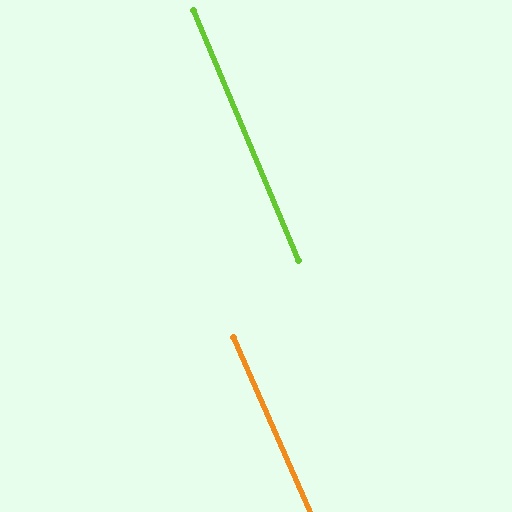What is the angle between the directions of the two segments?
Approximately 1 degree.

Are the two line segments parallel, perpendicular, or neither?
Parallel — their directions differ by only 0.8°.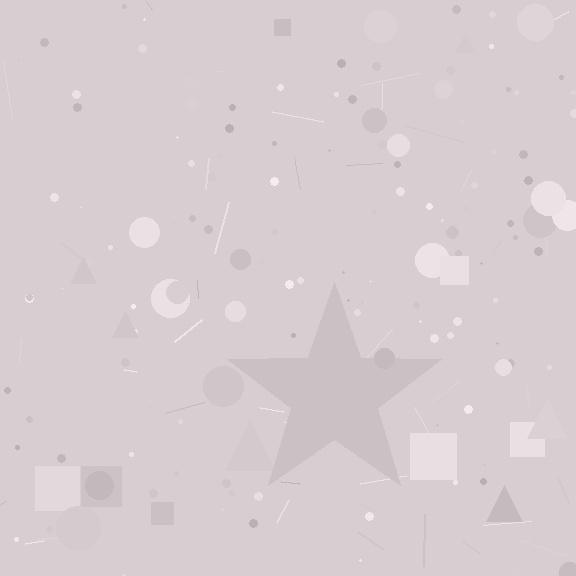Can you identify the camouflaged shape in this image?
The camouflaged shape is a star.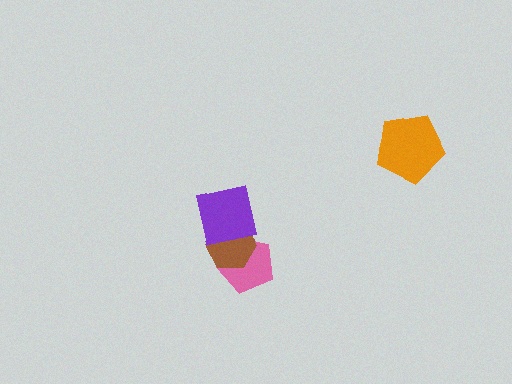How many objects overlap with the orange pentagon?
0 objects overlap with the orange pentagon.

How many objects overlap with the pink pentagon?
1 object overlaps with the pink pentagon.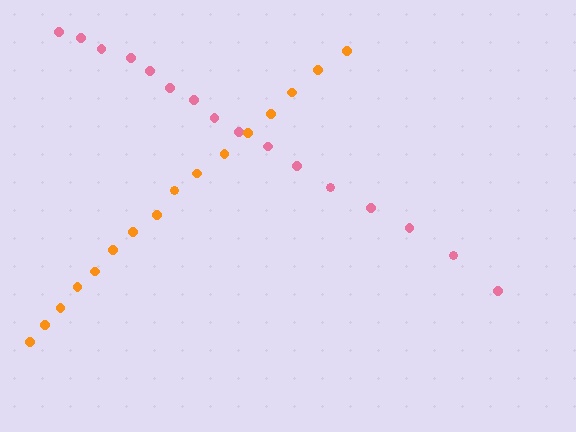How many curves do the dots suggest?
There are 2 distinct paths.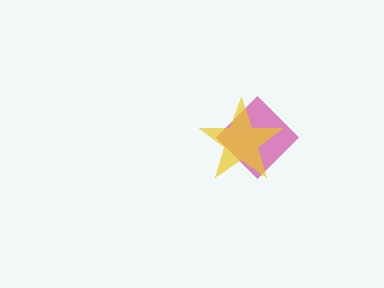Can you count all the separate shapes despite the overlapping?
Yes, there are 2 separate shapes.